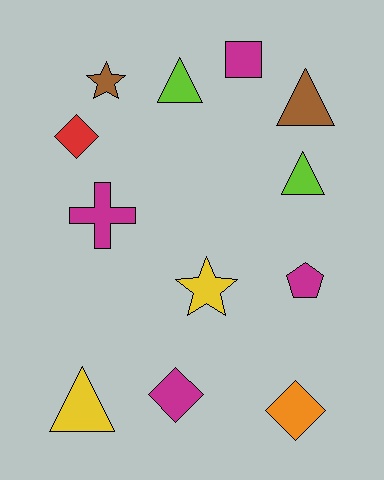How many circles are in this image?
There are no circles.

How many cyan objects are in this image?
There are no cyan objects.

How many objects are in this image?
There are 12 objects.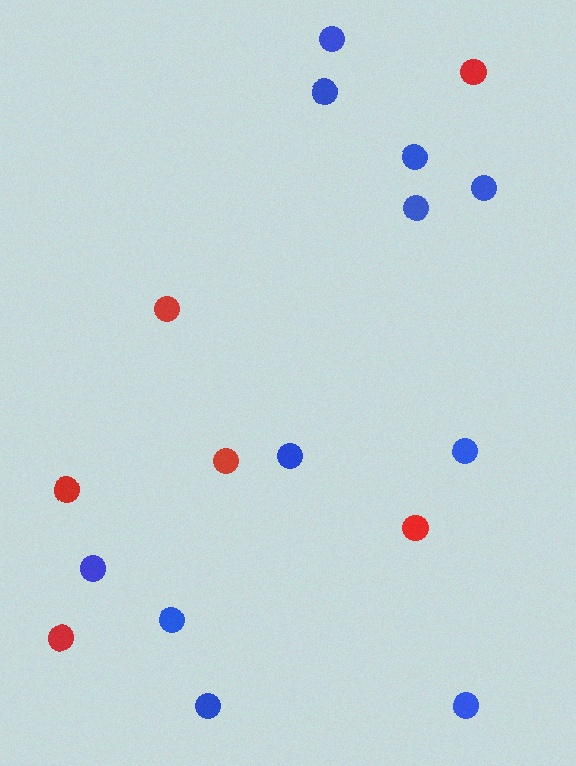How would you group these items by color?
There are 2 groups: one group of blue circles (11) and one group of red circles (6).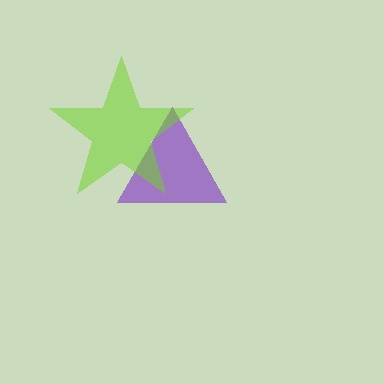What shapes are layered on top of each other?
The layered shapes are: a purple triangle, a lime star.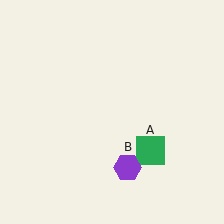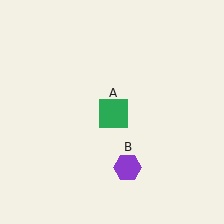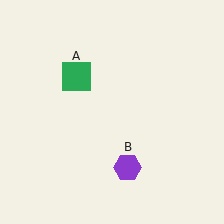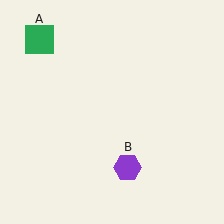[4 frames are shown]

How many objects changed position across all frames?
1 object changed position: green square (object A).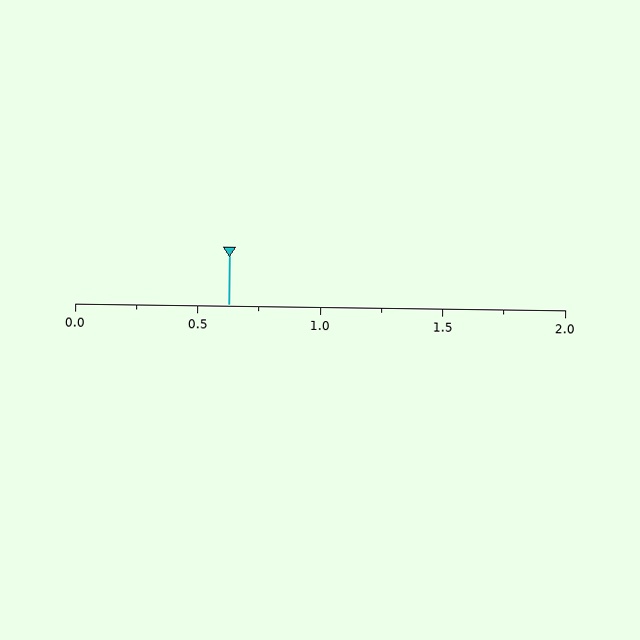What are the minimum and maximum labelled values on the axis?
The axis runs from 0.0 to 2.0.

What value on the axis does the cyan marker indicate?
The marker indicates approximately 0.62.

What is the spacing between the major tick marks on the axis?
The major ticks are spaced 0.5 apart.